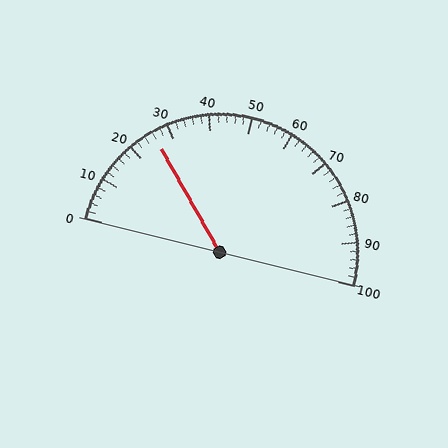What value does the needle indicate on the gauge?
The needle indicates approximately 26.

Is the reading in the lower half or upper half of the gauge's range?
The reading is in the lower half of the range (0 to 100).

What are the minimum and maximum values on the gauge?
The gauge ranges from 0 to 100.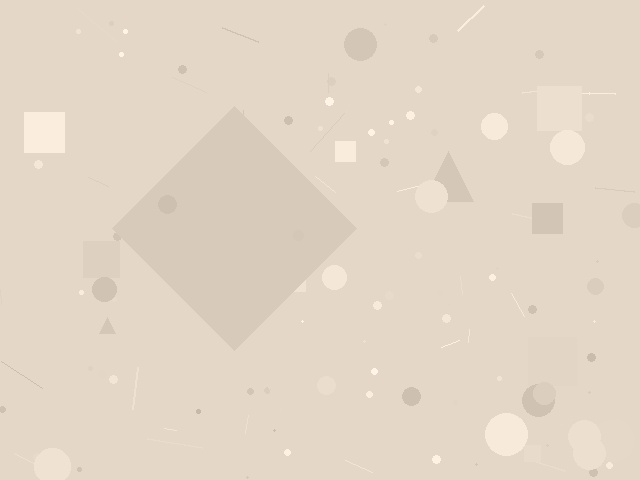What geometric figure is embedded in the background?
A diamond is embedded in the background.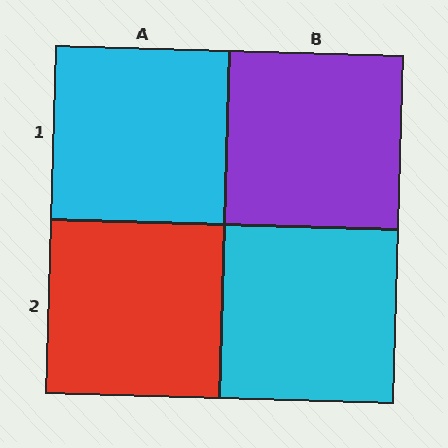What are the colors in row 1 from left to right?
Cyan, purple.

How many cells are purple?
1 cell is purple.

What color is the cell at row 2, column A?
Red.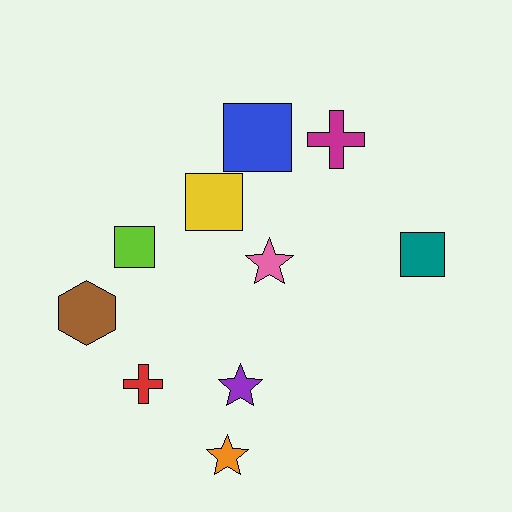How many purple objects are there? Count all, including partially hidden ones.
There is 1 purple object.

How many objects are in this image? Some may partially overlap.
There are 10 objects.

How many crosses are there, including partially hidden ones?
There are 2 crosses.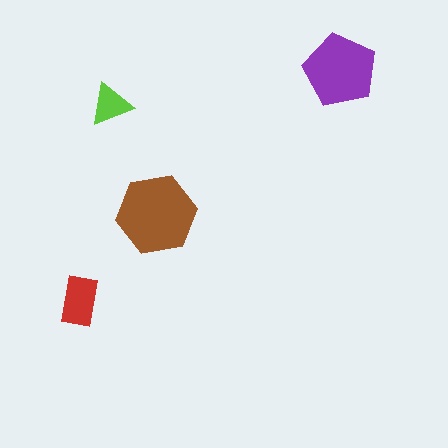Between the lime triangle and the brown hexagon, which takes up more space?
The brown hexagon.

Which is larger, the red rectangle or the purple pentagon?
The purple pentagon.